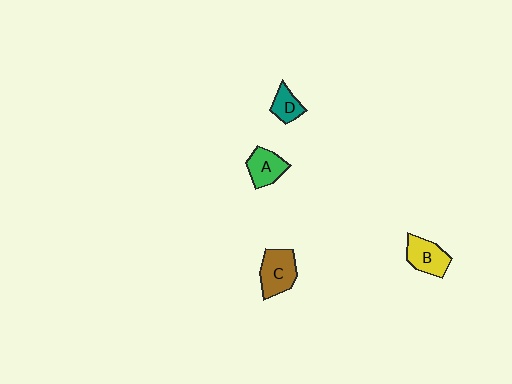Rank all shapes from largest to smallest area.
From largest to smallest: C (brown), B (yellow), A (green), D (teal).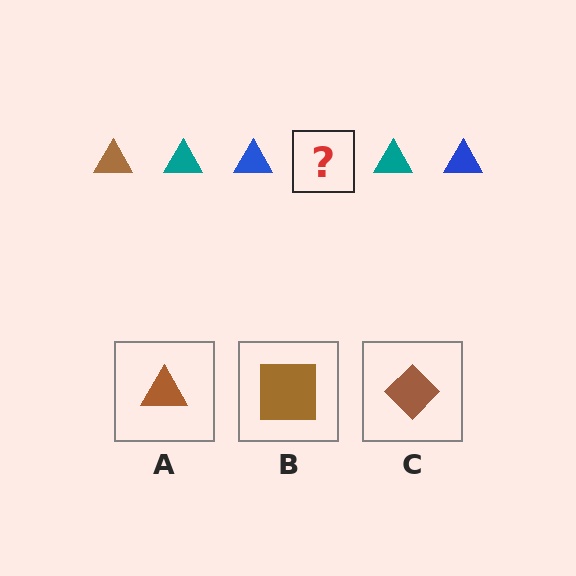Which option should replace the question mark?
Option A.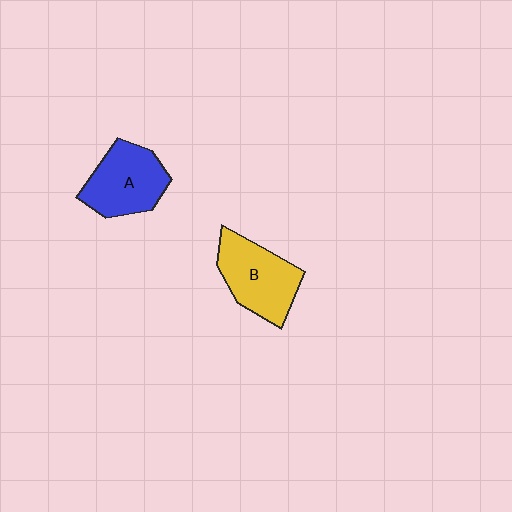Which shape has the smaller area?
Shape A (blue).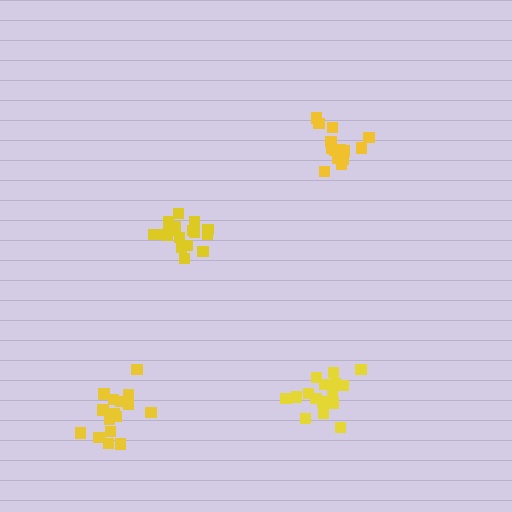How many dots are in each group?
Group 1: 14 dots, Group 2: 18 dots, Group 3: 17 dots, Group 4: 17 dots (66 total).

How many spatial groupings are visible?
There are 4 spatial groupings.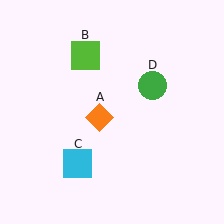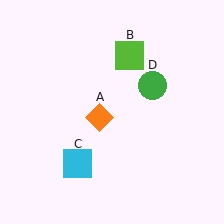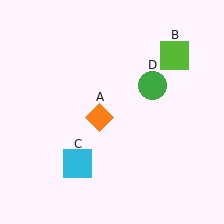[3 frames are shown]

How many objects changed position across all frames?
1 object changed position: lime square (object B).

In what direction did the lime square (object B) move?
The lime square (object B) moved right.